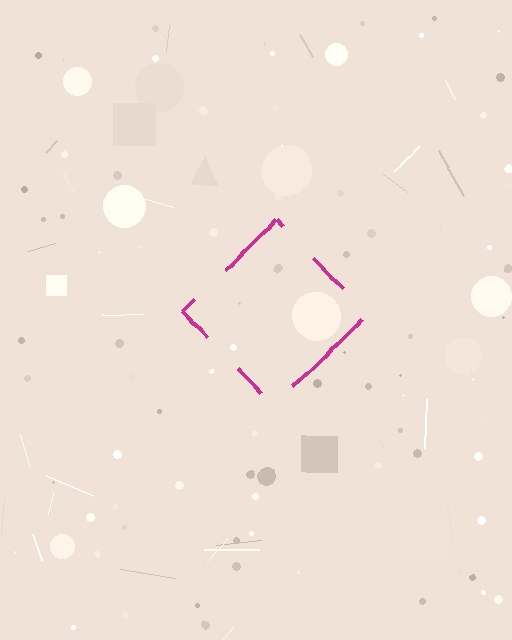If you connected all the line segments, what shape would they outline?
They would outline a diamond.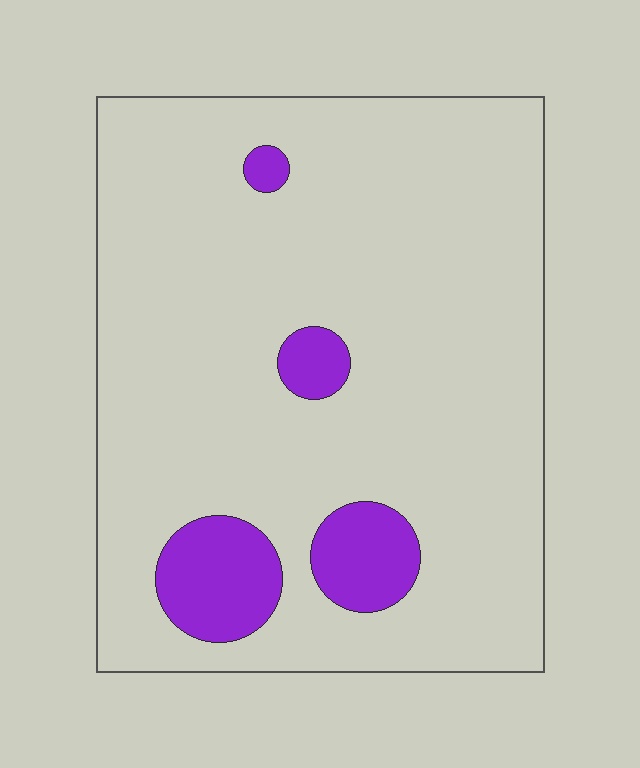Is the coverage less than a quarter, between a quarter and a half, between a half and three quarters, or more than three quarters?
Less than a quarter.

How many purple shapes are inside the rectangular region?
4.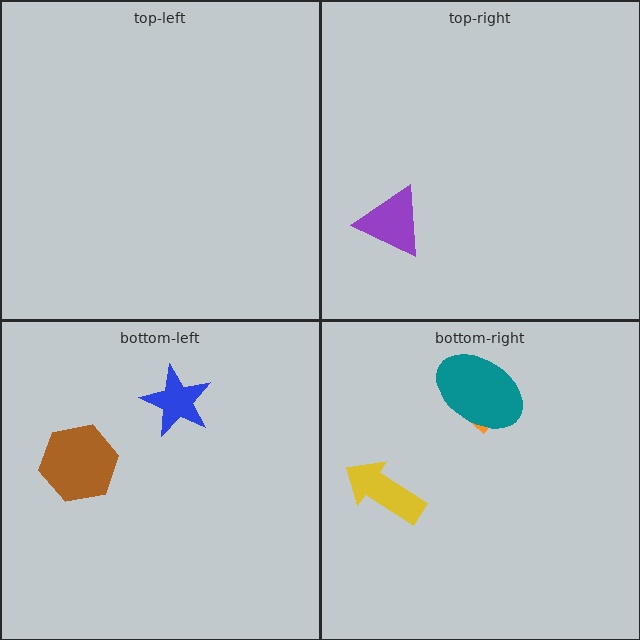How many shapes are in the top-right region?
1.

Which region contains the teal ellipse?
The bottom-right region.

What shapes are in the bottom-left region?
The blue star, the brown hexagon.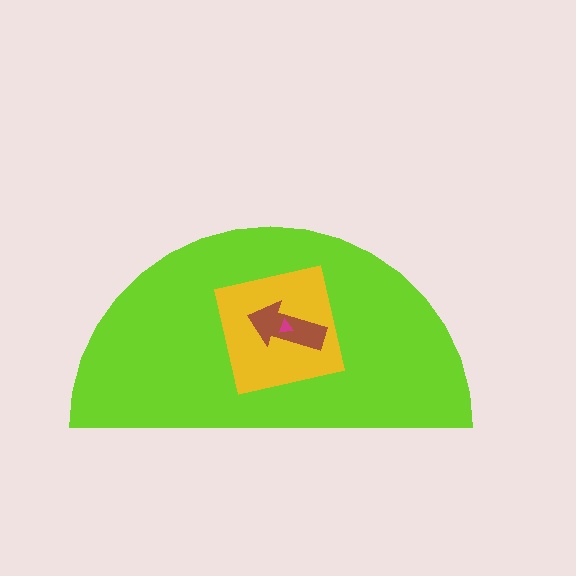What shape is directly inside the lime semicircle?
The yellow square.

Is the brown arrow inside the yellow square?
Yes.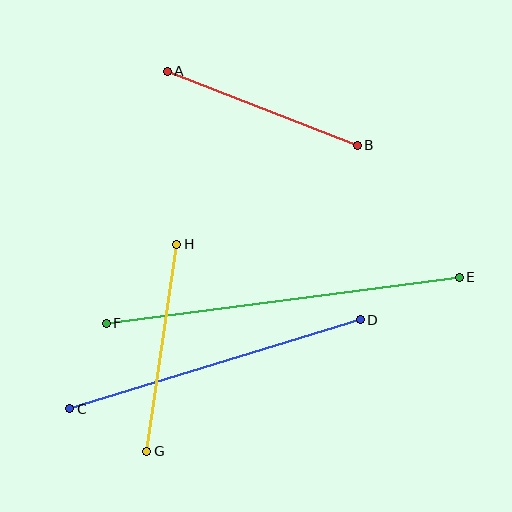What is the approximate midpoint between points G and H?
The midpoint is at approximately (162, 348) pixels.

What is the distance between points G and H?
The distance is approximately 209 pixels.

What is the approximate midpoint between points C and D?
The midpoint is at approximately (215, 364) pixels.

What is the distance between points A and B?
The distance is approximately 204 pixels.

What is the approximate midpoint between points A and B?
The midpoint is at approximately (262, 108) pixels.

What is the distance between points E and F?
The distance is approximately 356 pixels.